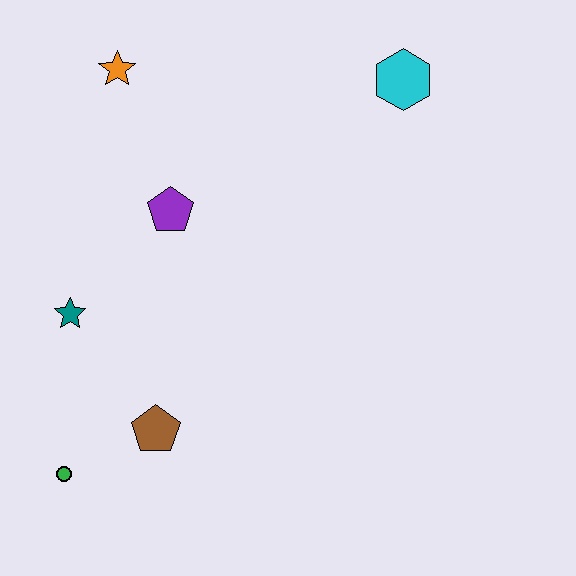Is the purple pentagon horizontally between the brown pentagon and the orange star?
No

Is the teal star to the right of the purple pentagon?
No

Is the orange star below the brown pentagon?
No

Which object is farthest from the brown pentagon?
The cyan hexagon is farthest from the brown pentagon.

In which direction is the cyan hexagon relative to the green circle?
The cyan hexagon is above the green circle.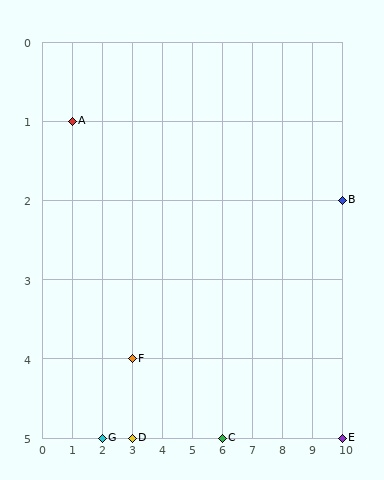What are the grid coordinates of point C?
Point C is at grid coordinates (6, 5).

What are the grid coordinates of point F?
Point F is at grid coordinates (3, 4).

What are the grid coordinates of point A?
Point A is at grid coordinates (1, 1).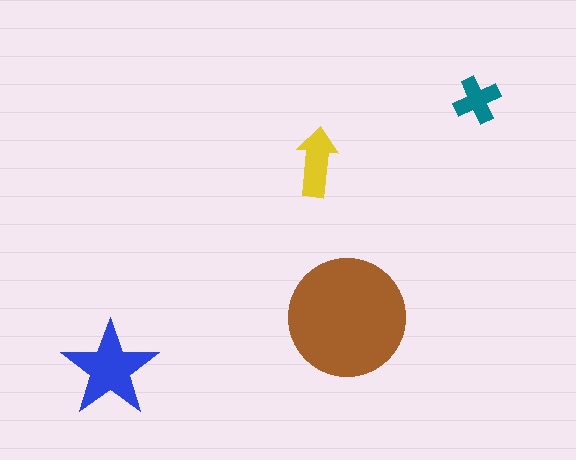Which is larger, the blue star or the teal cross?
The blue star.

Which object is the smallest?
The teal cross.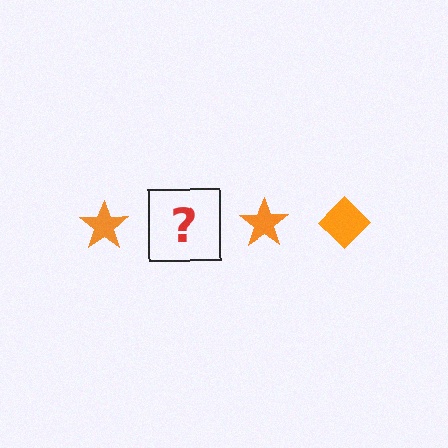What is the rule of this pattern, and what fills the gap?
The rule is that the pattern cycles through star, diamond shapes in orange. The gap should be filled with an orange diamond.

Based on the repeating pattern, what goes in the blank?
The blank should be an orange diamond.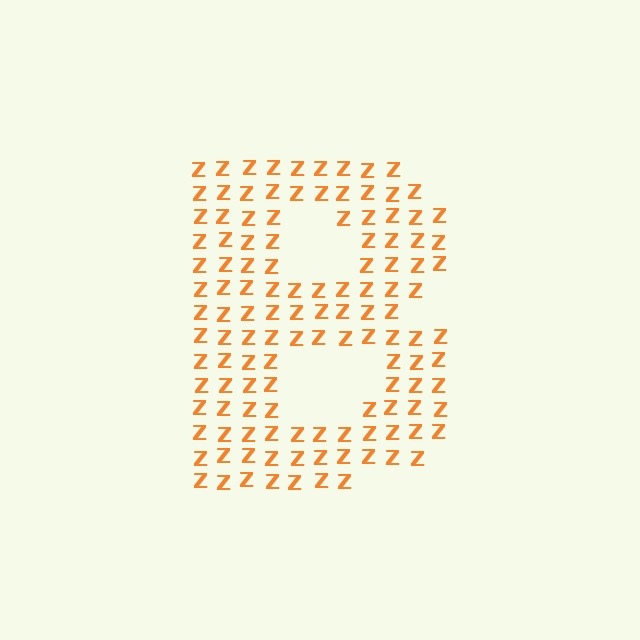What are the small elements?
The small elements are letter Z's.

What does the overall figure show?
The overall figure shows the letter B.